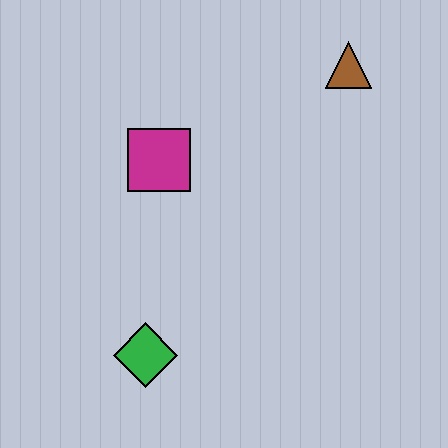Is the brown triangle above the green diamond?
Yes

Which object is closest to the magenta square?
The green diamond is closest to the magenta square.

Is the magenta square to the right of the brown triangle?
No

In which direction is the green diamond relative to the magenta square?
The green diamond is below the magenta square.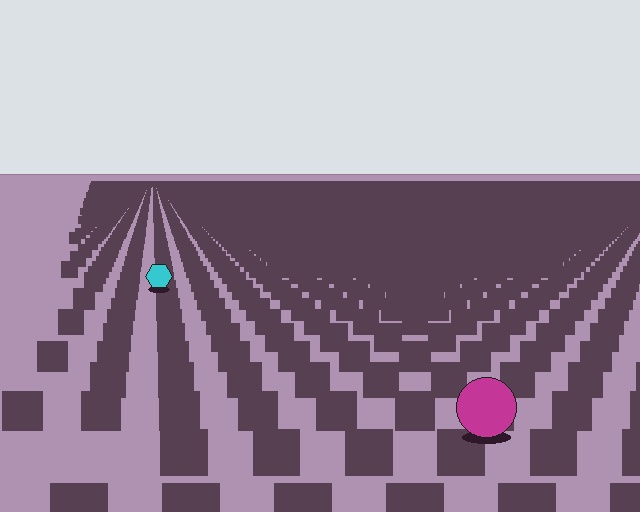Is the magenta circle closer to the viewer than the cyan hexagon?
Yes. The magenta circle is closer — you can tell from the texture gradient: the ground texture is coarser near it.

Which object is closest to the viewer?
The magenta circle is closest. The texture marks near it are larger and more spread out.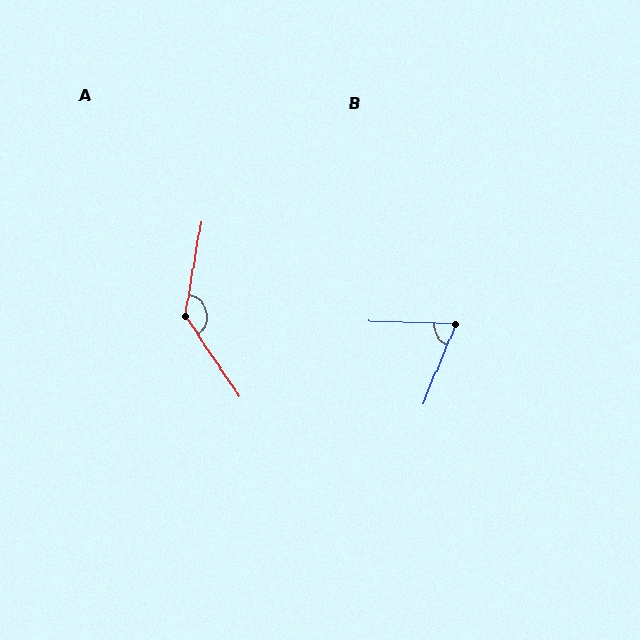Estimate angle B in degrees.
Approximately 69 degrees.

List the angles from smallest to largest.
B (69°), A (136°).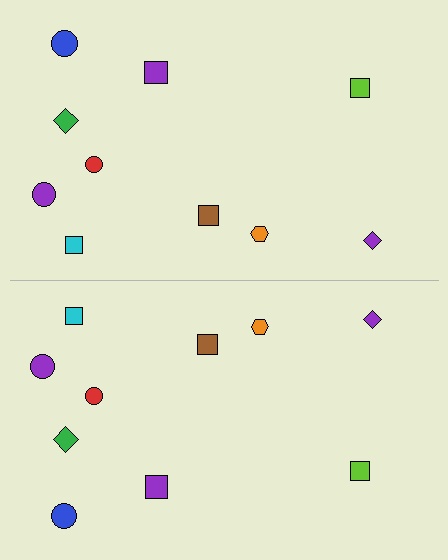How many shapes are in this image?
There are 20 shapes in this image.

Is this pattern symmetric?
Yes, this pattern has bilateral (reflection) symmetry.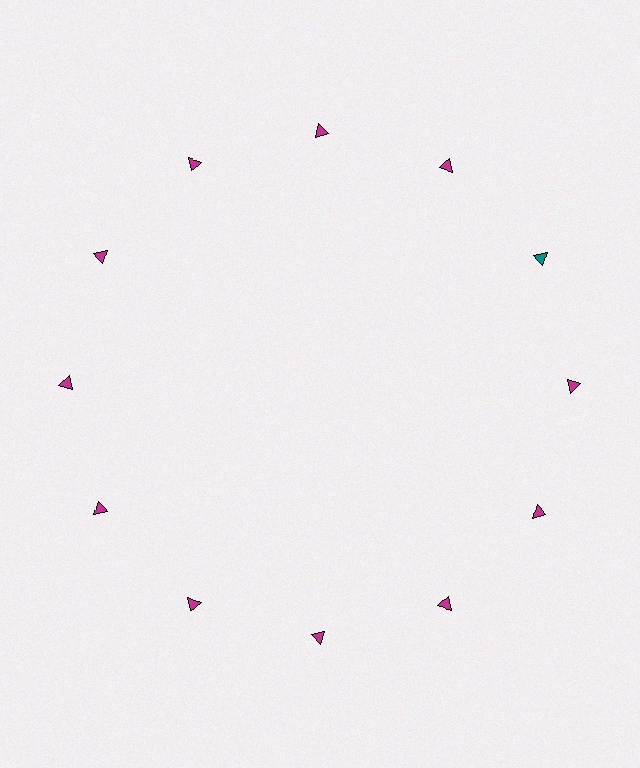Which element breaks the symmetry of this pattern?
The teal triangle at roughly the 2 o'clock position breaks the symmetry. All other shapes are magenta triangles.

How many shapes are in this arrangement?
There are 12 shapes arranged in a ring pattern.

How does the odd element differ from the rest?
It has a different color: teal instead of magenta.